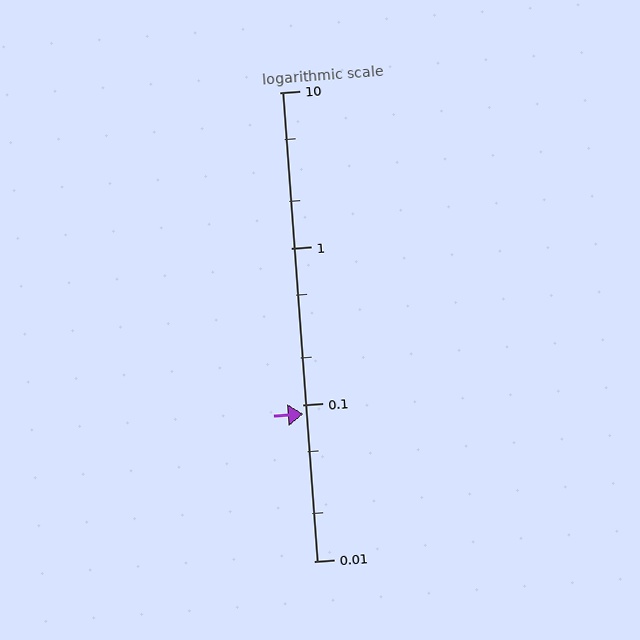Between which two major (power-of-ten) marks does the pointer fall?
The pointer is between 0.01 and 0.1.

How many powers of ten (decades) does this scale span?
The scale spans 3 decades, from 0.01 to 10.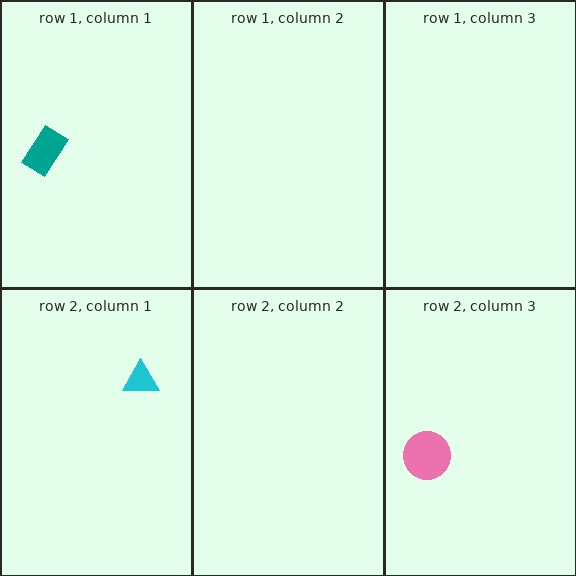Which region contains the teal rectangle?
The row 1, column 1 region.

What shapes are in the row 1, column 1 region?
The teal rectangle.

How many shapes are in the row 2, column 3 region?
1.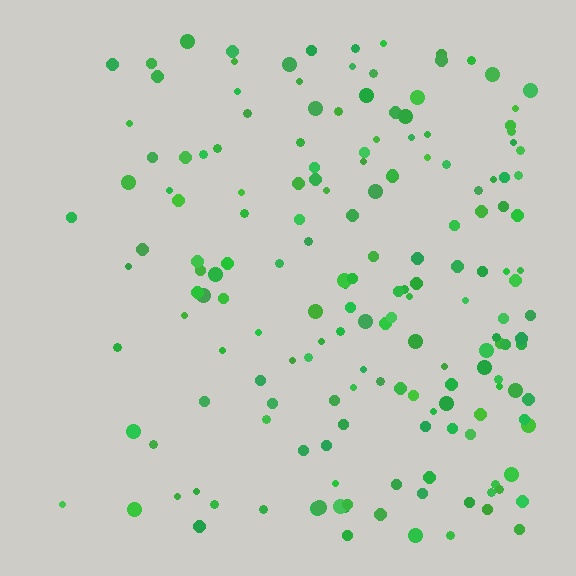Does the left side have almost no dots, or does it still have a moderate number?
Still a moderate number, just noticeably fewer than the right.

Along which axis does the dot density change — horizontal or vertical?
Horizontal.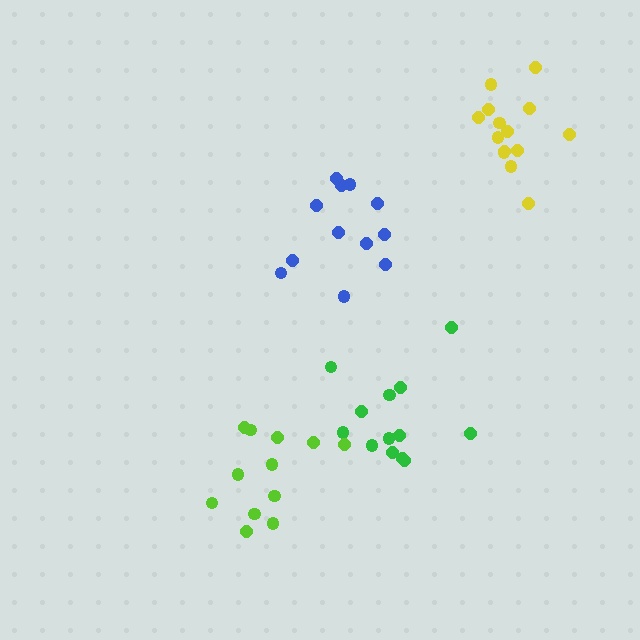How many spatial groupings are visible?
There are 4 spatial groupings.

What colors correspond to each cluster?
The clusters are colored: blue, green, lime, yellow.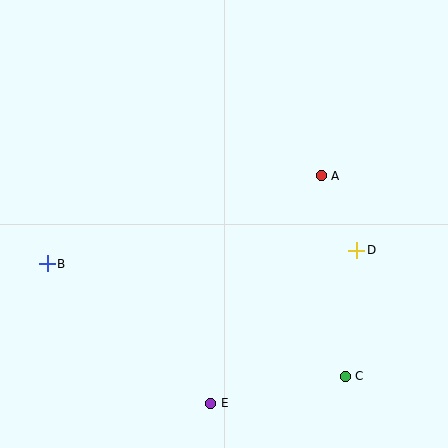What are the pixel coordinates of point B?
Point B is at (47, 264).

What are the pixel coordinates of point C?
Point C is at (345, 376).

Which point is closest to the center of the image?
Point A at (321, 176) is closest to the center.